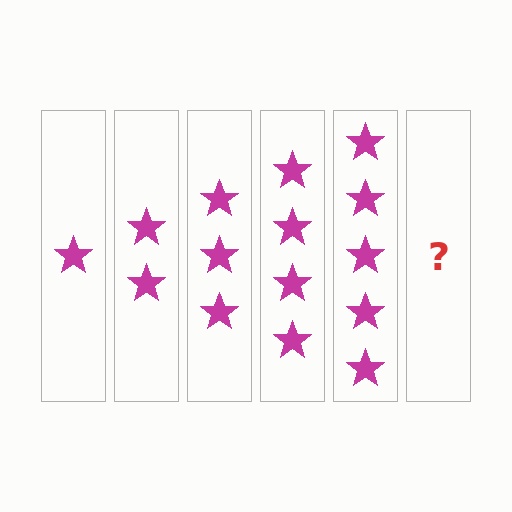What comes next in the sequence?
The next element should be 6 stars.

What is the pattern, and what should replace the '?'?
The pattern is that each step adds one more star. The '?' should be 6 stars.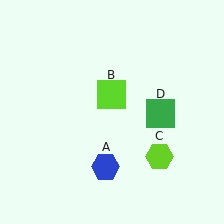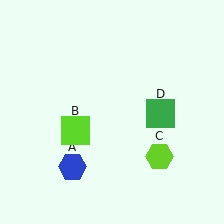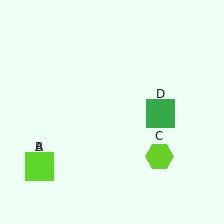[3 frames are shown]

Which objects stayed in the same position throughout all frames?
Lime hexagon (object C) and green square (object D) remained stationary.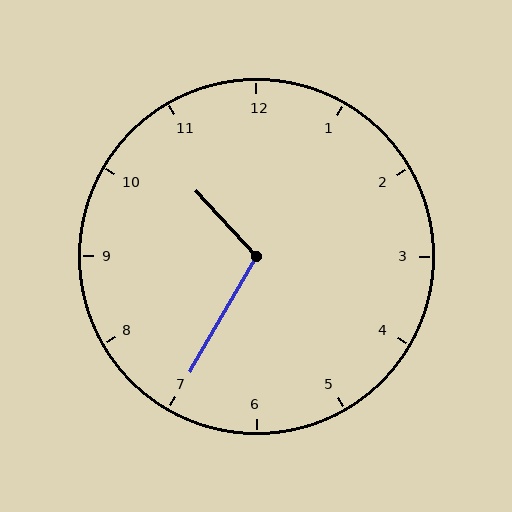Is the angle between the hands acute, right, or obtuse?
It is obtuse.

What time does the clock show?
10:35.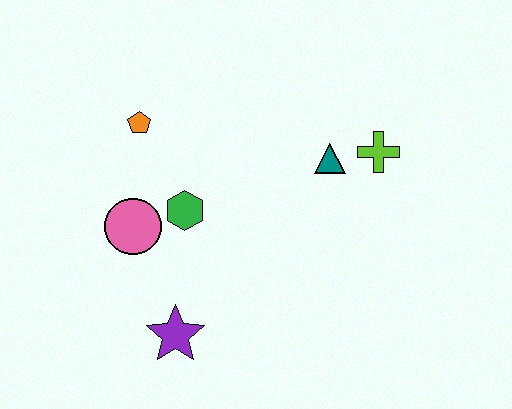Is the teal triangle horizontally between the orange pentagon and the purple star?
No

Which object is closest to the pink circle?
The green hexagon is closest to the pink circle.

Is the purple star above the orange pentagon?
No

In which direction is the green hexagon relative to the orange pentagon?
The green hexagon is below the orange pentagon.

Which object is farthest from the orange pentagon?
The lime cross is farthest from the orange pentagon.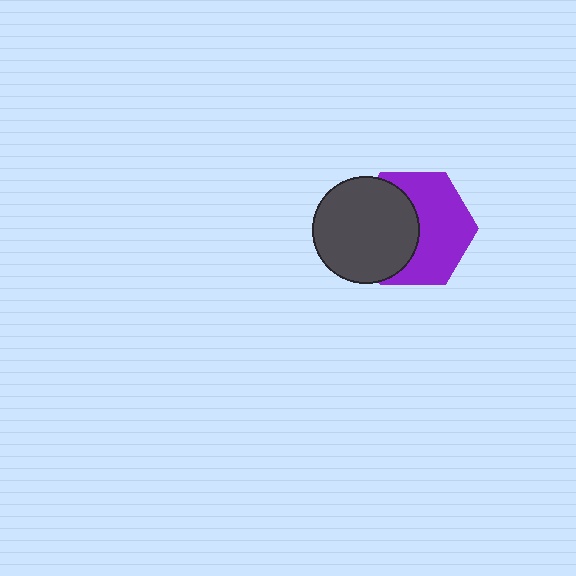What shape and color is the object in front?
The object in front is a dark gray circle.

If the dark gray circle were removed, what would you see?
You would see the complete purple hexagon.